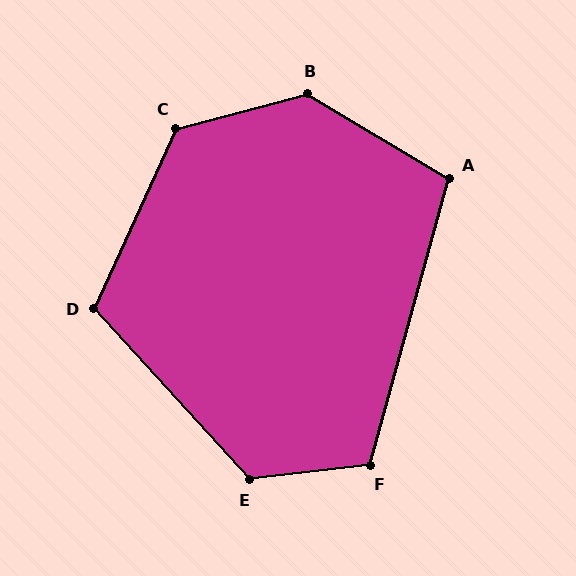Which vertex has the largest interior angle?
B, at approximately 134 degrees.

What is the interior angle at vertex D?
Approximately 113 degrees (obtuse).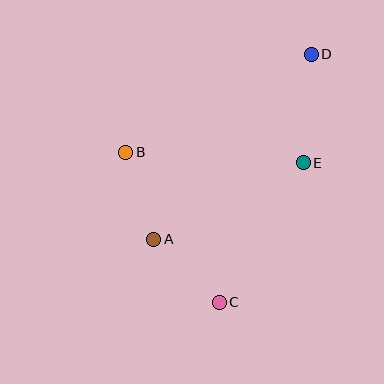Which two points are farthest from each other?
Points C and D are farthest from each other.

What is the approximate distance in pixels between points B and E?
The distance between B and E is approximately 177 pixels.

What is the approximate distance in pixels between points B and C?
The distance between B and C is approximately 177 pixels.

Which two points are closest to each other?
Points A and C are closest to each other.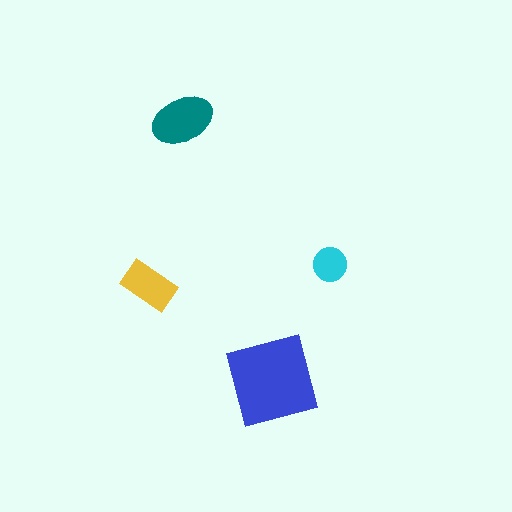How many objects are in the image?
There are 4 objects in the image.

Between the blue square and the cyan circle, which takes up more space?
The blue square.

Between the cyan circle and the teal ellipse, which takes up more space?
The teal ellipse.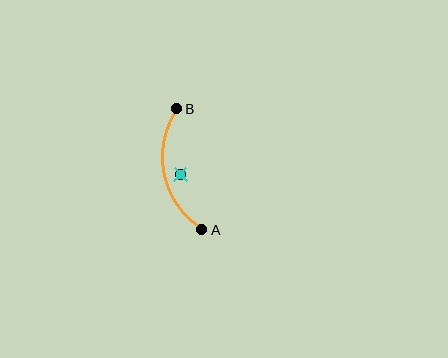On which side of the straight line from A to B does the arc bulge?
The arc bulges to the left of the straight line connecting A and B.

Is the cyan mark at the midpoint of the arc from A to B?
No — the cyan mark does not lie on the arc at all. It sits slightly inside the curve.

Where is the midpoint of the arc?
The arc midpoint is the point on the curve farthest from the straight line joining A and B. It sits to the left of that line.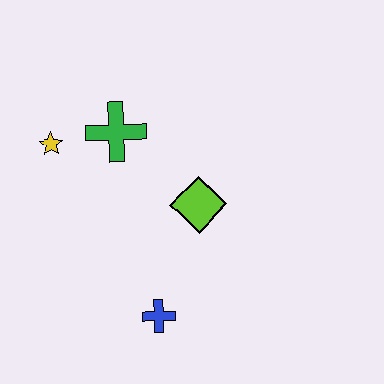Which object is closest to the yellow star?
The green cross is closest to the yellow star.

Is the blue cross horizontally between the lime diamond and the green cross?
Yes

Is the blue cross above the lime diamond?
No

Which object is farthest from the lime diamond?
The yellow star is farthest from the lime diamond.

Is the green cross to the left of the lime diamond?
Yes